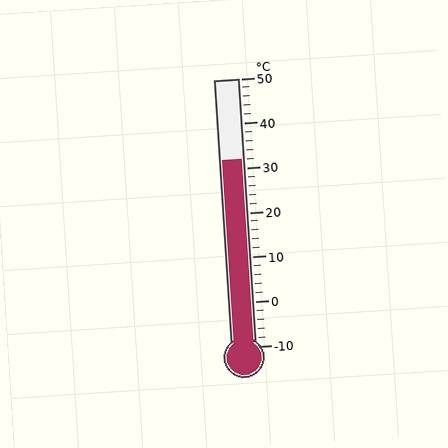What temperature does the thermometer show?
The thermometer shows approximately 32°C.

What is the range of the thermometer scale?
The thermometer scale ranges from -10°C to 50°C.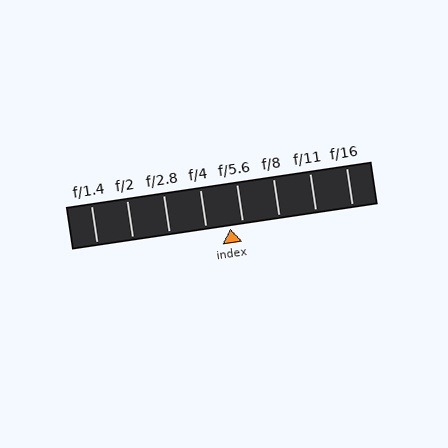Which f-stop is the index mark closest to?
The index mark is closest to f/5.6.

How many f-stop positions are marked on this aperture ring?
There are 8 f-stop positions marked.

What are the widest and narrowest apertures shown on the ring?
The widest aperture shown is f/1.4 and the narrowest is f/16.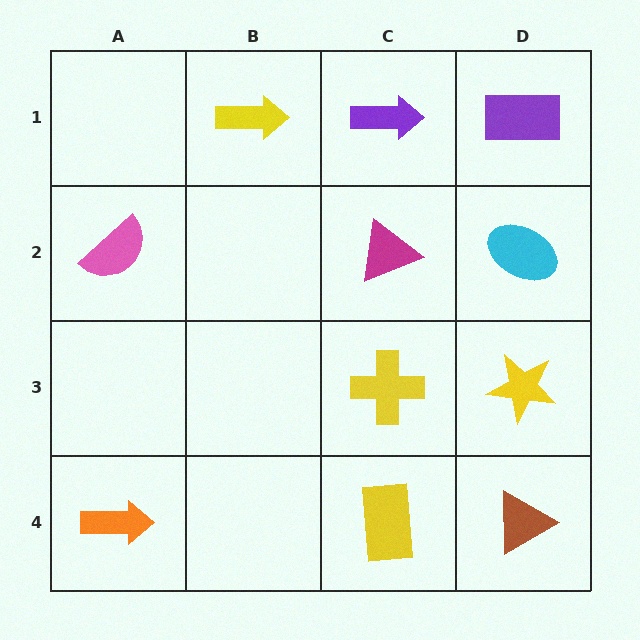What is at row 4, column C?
A yellow rectangle.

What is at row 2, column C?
A magenta triangle.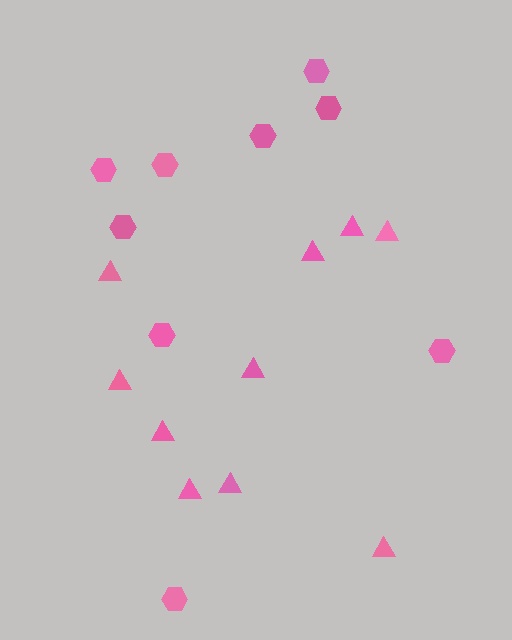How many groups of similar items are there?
There are 2 groups: one group of triangles (10) and one group of hexagons (9).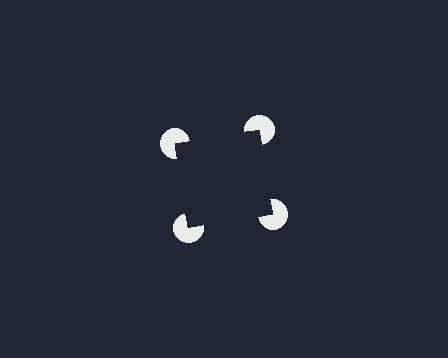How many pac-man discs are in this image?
There are 4 — one at each vertex of the illusory square.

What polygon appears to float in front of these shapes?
An illusory square — its edges are inferred from the aligned wedge cuts in the pac-man discs, not physically drawn.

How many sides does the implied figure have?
4 sides.